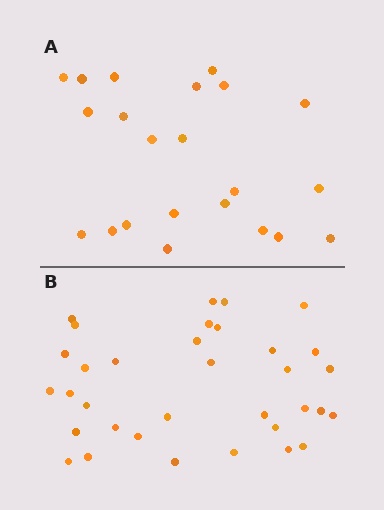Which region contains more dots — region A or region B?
Region B (the bottom region) has more dots.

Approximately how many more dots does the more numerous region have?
Region B has roughly 12 or so more dots than region A.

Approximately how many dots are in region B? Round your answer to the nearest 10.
About 30 dots. (The exact count is 34, which rounds to 30.)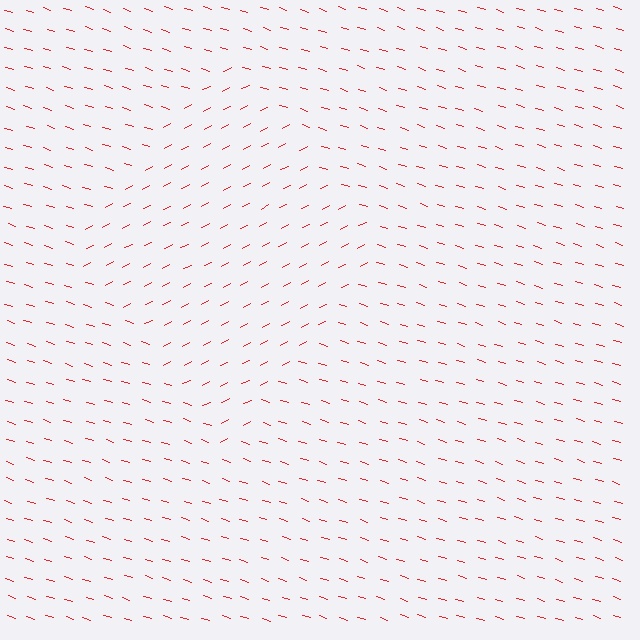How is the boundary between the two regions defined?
The boundary is defined purely by a change in line orientation (approximately 45 degrees difference). All lines are the same color and thickness.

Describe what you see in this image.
The image is filled with small red line segments. A diamond region in the image has lines oriented differently from the surrounding lines, creating a visible texture boundary.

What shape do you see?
I see a diamond.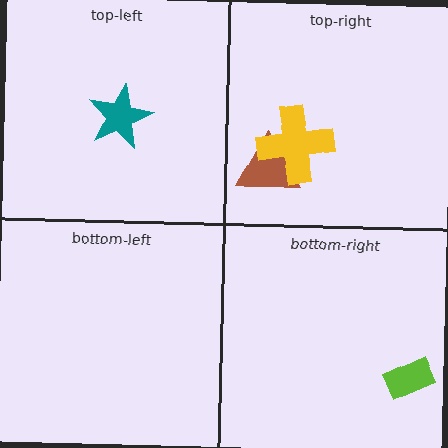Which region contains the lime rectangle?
The bottom-right region.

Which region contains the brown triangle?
The top-right region.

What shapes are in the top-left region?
The teal star.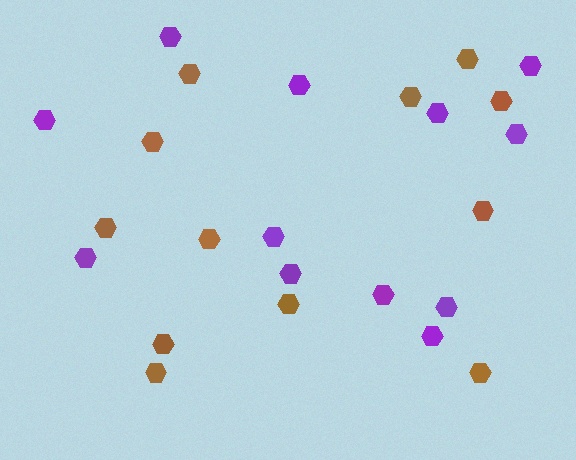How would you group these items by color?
There are 2 groups: one group of brown hexagons (12) and one group of purple hexagons (12).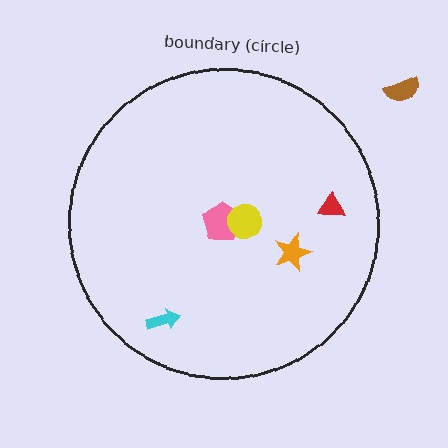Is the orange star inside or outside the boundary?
Inside.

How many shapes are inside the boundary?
5 inside, 1 outside.